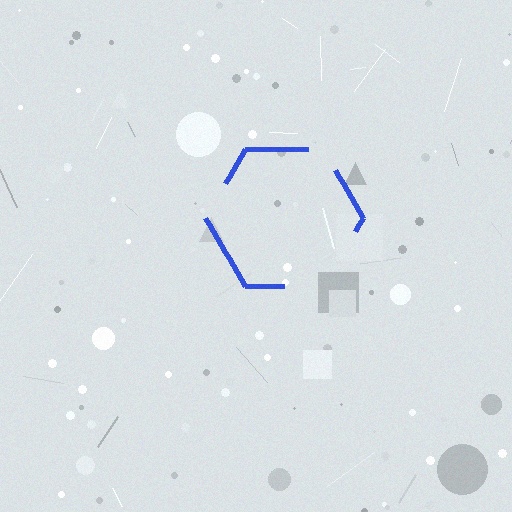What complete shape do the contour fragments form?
The contour fragments form a hexagon.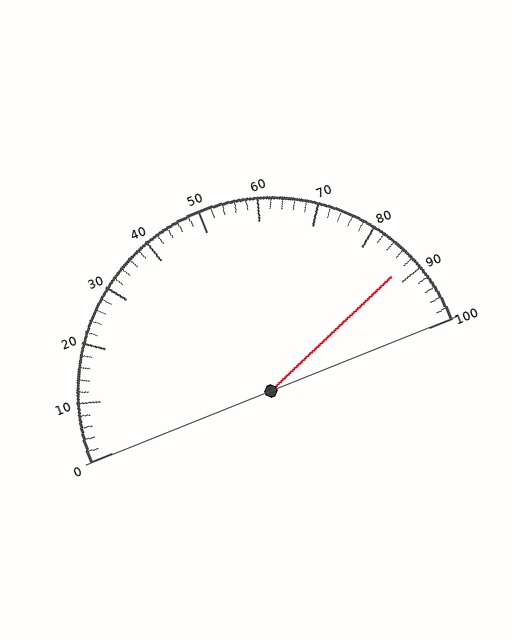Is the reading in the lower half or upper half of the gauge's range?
The reading is in the upper half of the range (0 to 100).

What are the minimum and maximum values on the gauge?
The gauge ranges from 0 to 100.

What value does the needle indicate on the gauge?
The needle indicates approximately 88.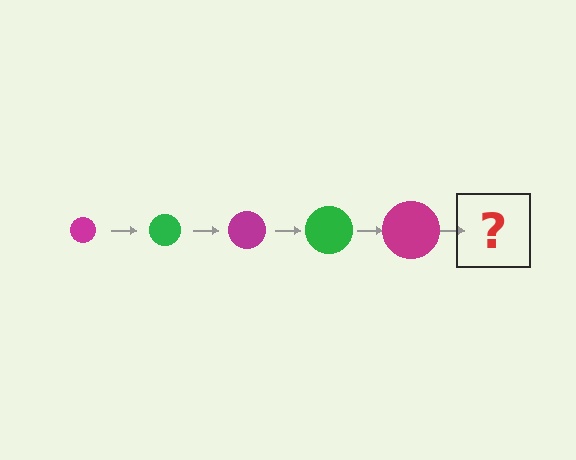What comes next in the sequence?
The next element should be a green circle, larger than the previous one.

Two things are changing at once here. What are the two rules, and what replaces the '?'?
The two rules are that the circle grows larger each step and the color cycles through magenta and green. The '?' should be a green circle, larger than the previous one.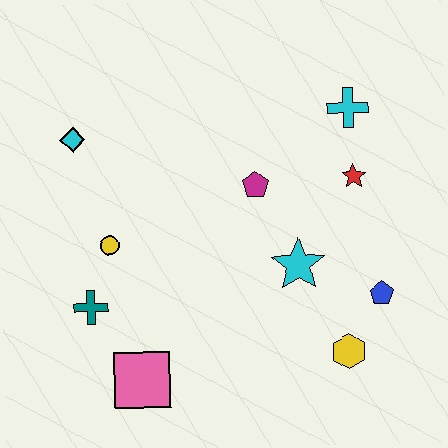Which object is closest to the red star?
The cyan cross is closest to the red star.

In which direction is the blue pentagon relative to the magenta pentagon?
The blue pentagon is to the right of the magenta pentagon.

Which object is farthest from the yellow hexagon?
The cyan diamond is farthest from the yellow hexagon.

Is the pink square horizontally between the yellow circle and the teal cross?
No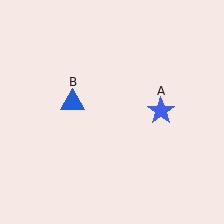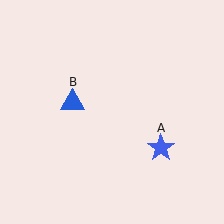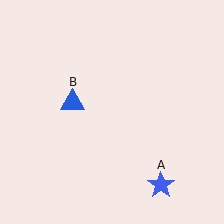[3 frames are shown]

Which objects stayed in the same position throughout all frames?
Blue triangle (object B) remained stationary.